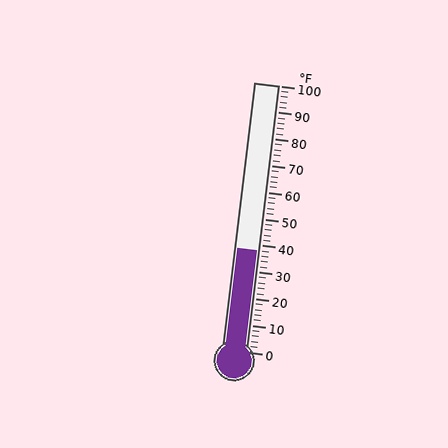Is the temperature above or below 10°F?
The temperature is above 10°F.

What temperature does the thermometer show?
The thermometer shows approximately 38°F.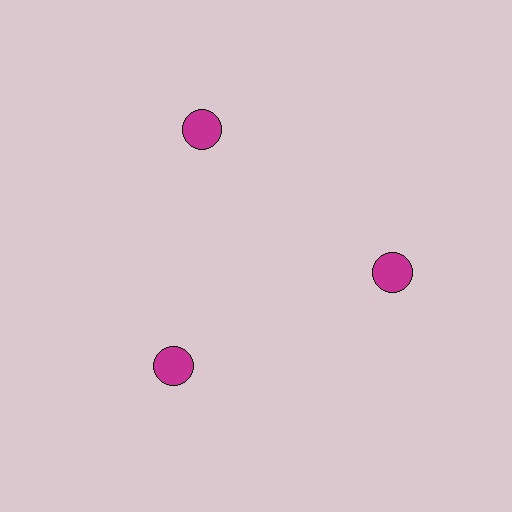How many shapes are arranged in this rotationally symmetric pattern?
There are 3 shapes, arranged in 3 groups of 1.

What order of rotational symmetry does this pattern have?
This pattern has 3-fold rotational symmetry.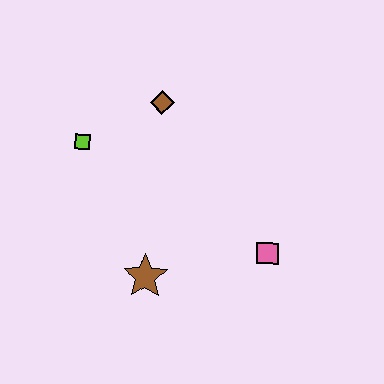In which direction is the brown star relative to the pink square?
The brown star is to the left of the pink square.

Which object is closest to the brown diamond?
The lime square is closest to the brown diamond.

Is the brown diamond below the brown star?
No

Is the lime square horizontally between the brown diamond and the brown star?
No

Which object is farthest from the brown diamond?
The pink square is farthest from the brown diamond.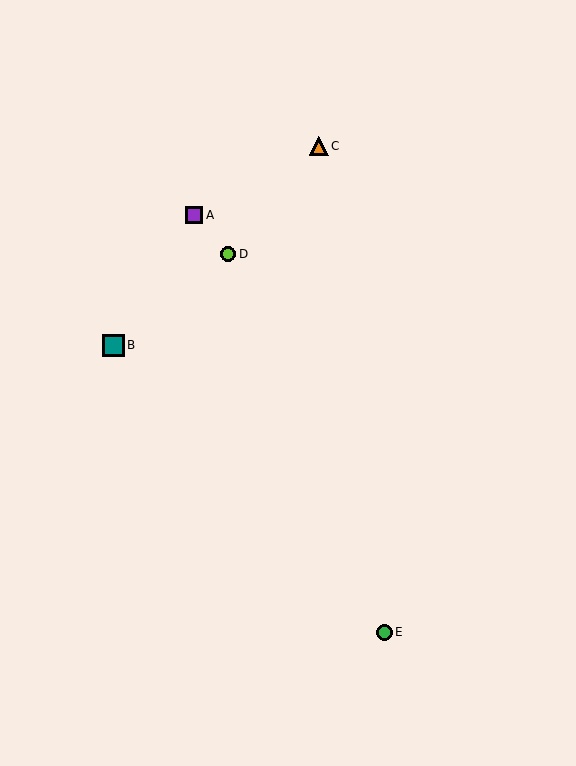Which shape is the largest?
The teal square (labeled B) is the largest.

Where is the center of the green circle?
The center of the green circle is at (385, 632).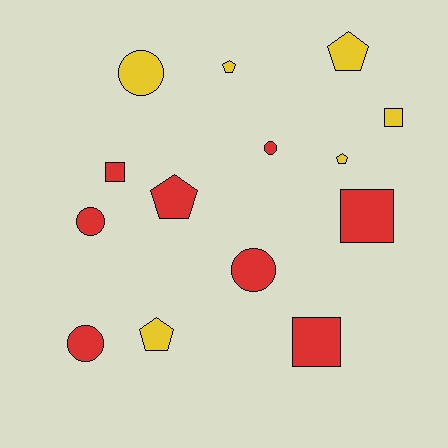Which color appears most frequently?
Red, with 8 objects.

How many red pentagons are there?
There is 1 red pentagon.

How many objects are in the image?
There are 14 objects.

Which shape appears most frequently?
Circle, with 5 objects.